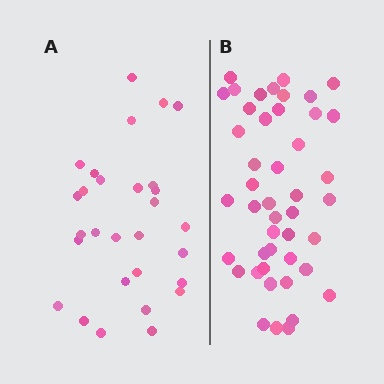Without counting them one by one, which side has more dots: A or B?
Region B (the right region) has more dots.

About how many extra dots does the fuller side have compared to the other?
Region B has approximately 15 more dots than region A.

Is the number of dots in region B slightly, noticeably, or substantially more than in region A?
Region B has substantially more. The ratio is roughly 1.6 to 1.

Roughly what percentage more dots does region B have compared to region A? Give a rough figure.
About 55% more.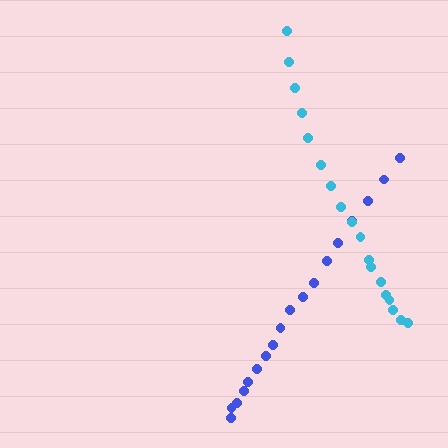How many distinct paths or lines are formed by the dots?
There are 2 distinct paths.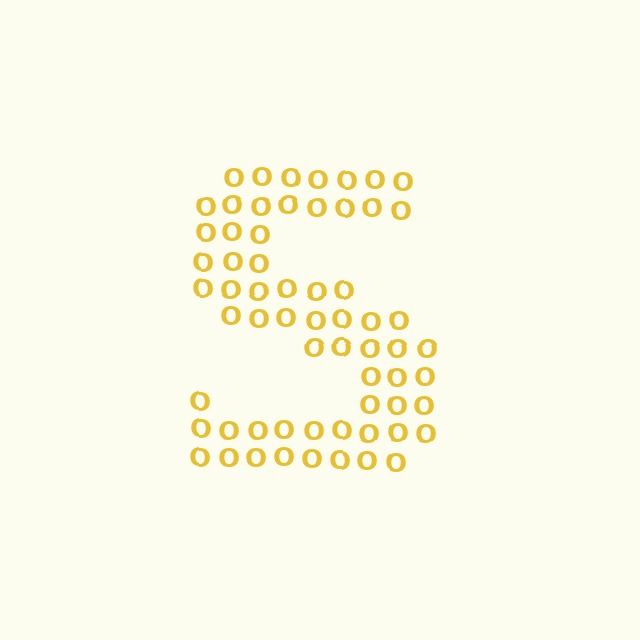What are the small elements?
The small elements are letter O's.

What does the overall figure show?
The overall figure shows the letter S.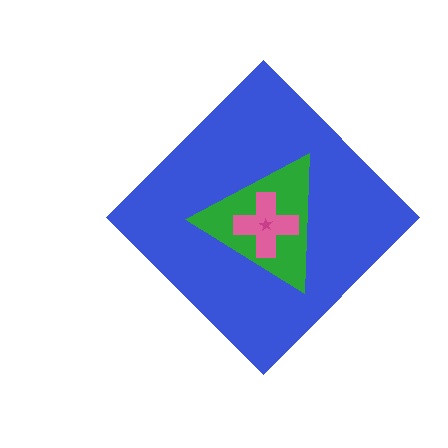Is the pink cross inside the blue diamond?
Yes.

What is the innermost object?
The magenta star.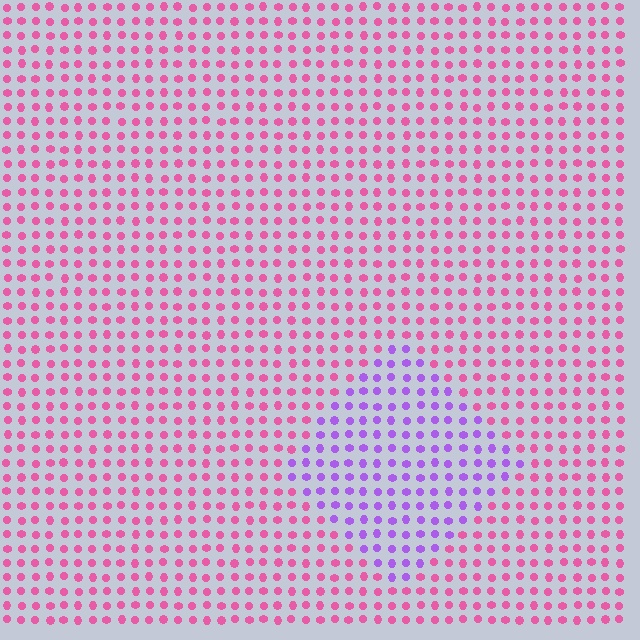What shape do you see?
I see a diamond.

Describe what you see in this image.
The image is filled with small pink elements in a uniform arrangement. A diamond-shaped region is visible where the elements are tinted to a slightly different hue, forming a subtle color boundary.